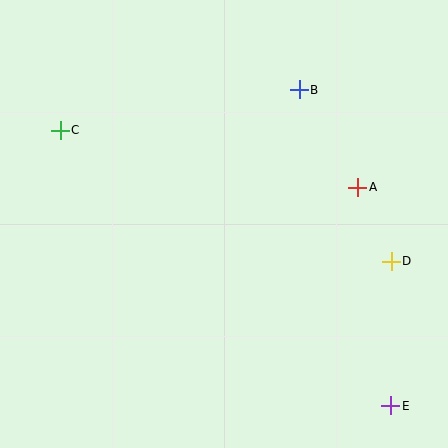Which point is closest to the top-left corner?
Point C is closest to the top-left corner.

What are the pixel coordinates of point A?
Point A is at (358, 187).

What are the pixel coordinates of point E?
Point E is at (391, 406).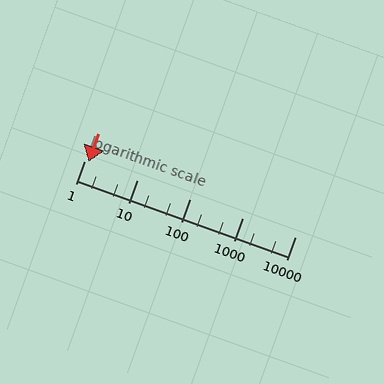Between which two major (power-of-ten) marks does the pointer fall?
The pointer is between 1 and 10.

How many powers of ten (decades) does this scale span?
The scale spans 4 decades, from 1 to 10000.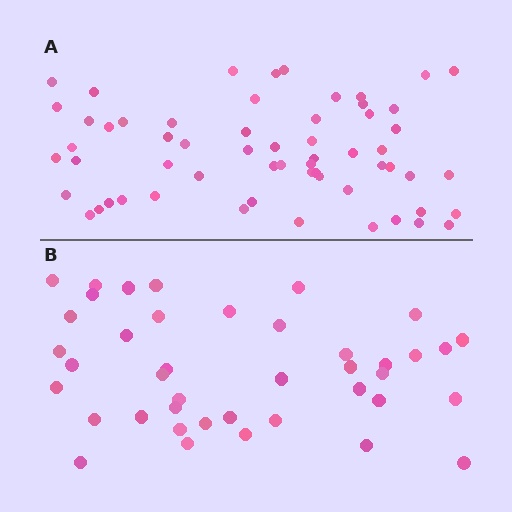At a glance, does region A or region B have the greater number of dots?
Region A (the top region) has more dots.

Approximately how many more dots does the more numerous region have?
Region A has approximately 20 more dots than region B.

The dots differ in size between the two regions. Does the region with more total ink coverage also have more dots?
No. Region B has more total ink coverage because its dots are larger, but region A actually contains more individual dots. Total area can be misleading — the number of items is what matters here.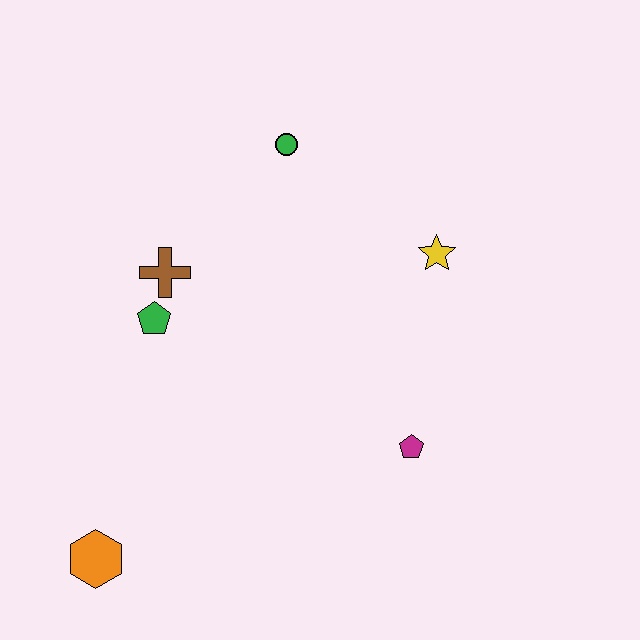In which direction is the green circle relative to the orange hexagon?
The green circle is above the orange hexagon.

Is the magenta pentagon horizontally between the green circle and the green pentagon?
No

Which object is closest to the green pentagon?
The brown cross is closest to the green pentagon.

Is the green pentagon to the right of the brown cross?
No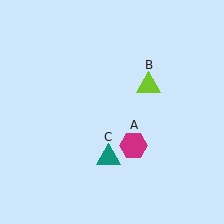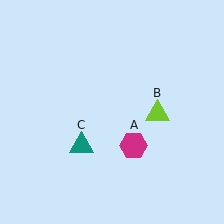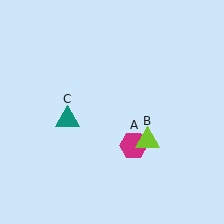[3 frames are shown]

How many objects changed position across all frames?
2 objects changed position: lime triangle (object B), teal triangle (object C).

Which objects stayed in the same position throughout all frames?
Magenta hexagon (object A) remained stationary.